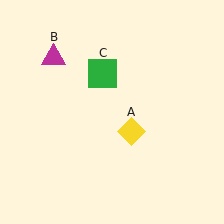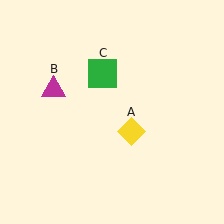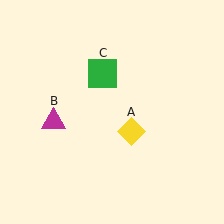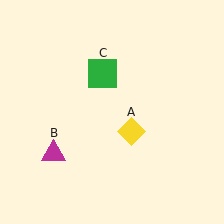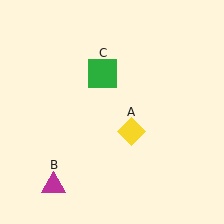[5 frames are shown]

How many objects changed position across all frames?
1 object changed position: magenta triangle (object B).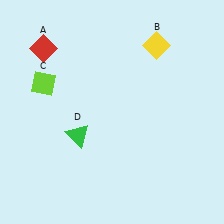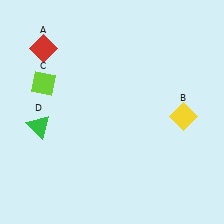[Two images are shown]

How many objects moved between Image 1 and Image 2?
2 objects moved between the two images.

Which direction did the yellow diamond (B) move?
The yellow diamond (B) moved down.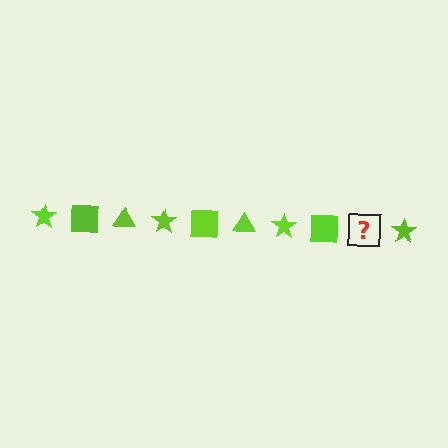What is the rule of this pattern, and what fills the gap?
The rule is that the pattern cycles through star, square, triangle shapes in lime. The gap should be filled with a lime triangle.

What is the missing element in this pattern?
The missing element is a lime triangle.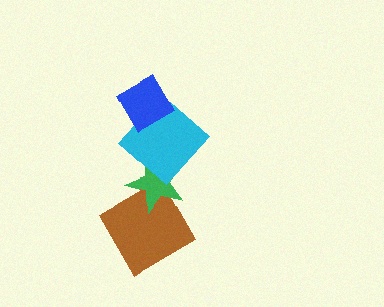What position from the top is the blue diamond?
The blue diamond is 1st from the top.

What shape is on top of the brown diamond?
The green star is on top of the brown diamond.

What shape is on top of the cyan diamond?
The blue diamond is on top of the cyan diamond.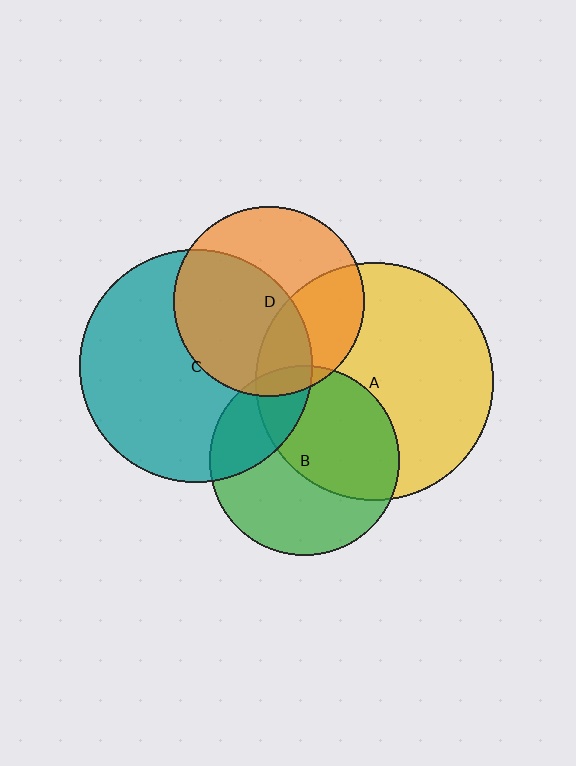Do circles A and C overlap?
Yes.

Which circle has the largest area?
Circle A (yellow).